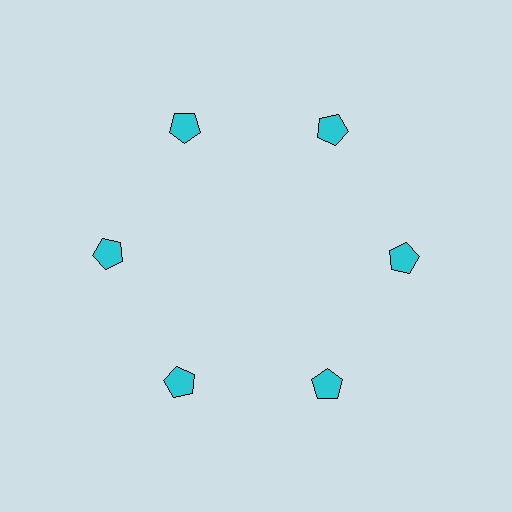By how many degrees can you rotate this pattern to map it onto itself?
The pattern maps onto itself every 60 degrees of rotation.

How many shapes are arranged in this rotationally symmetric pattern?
There are 6 shapes, arranged in 6 groups of 1.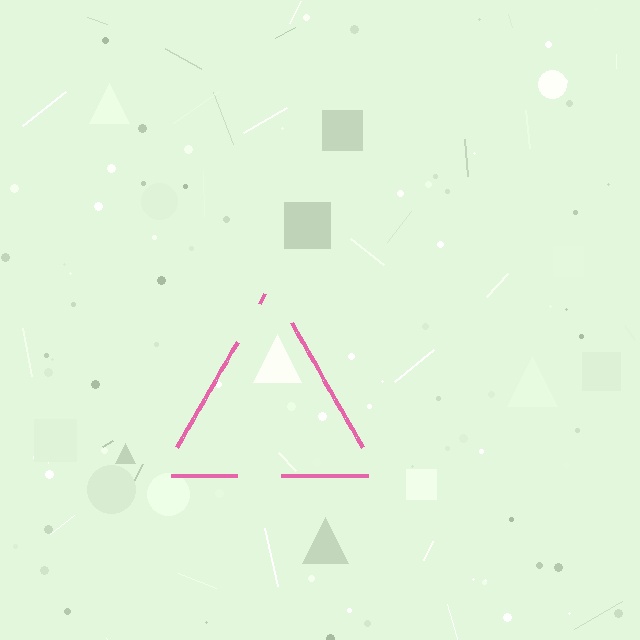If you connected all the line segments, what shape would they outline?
They would outline a triangle.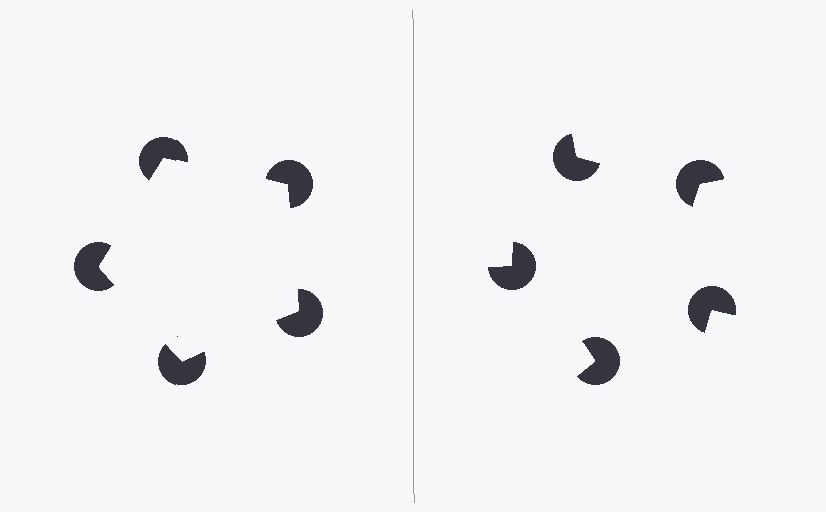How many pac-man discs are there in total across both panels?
10 — 5 on each side.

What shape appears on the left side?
An illusory pentagon.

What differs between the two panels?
The pac-man discs are positioned identically on both sides; only the wedge orientations differ. On the left they align to a pentagon; on the right they are misaligned.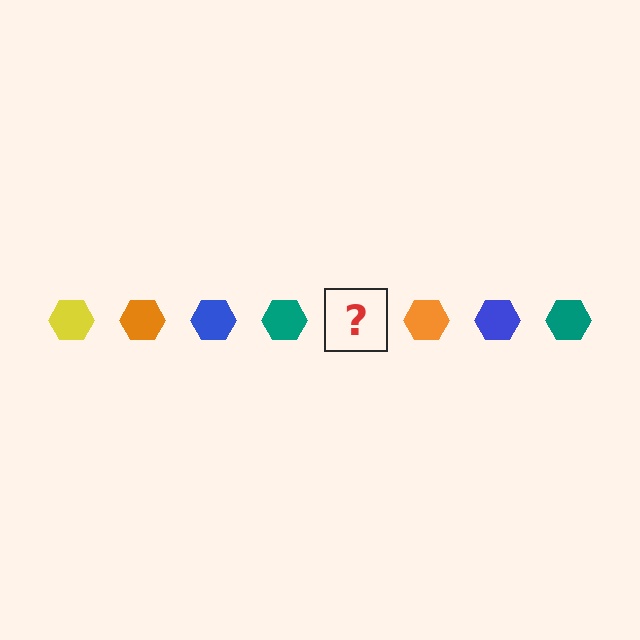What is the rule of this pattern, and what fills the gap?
The rule is that the pattern cycles through yellow, orange, blue, teal hexagons. The gap should be filled with a yellow hexagon.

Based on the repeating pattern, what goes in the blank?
The blank should be a yellow hexagon.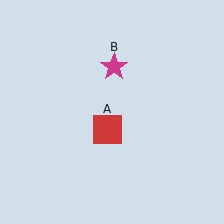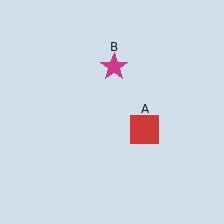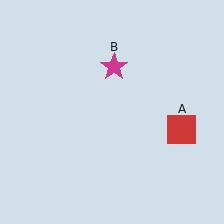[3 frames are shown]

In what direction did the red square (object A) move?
The red square (object A) moved right.